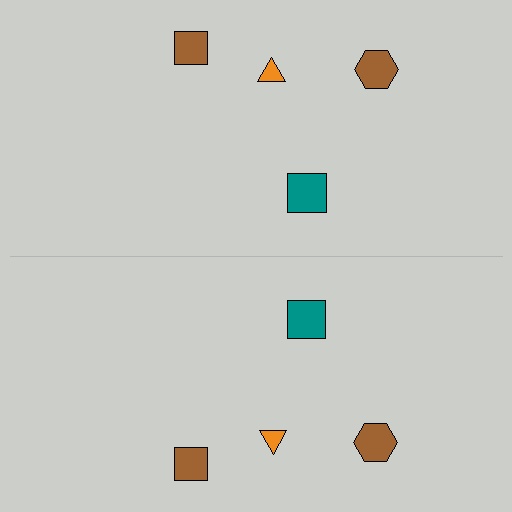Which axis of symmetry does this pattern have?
The pattern has a horizontal axis of symmetry running through the center of the image.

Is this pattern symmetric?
Yes, this pattern has bilateral (reflection) symmetry.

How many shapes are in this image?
There are 8 shapes in this image.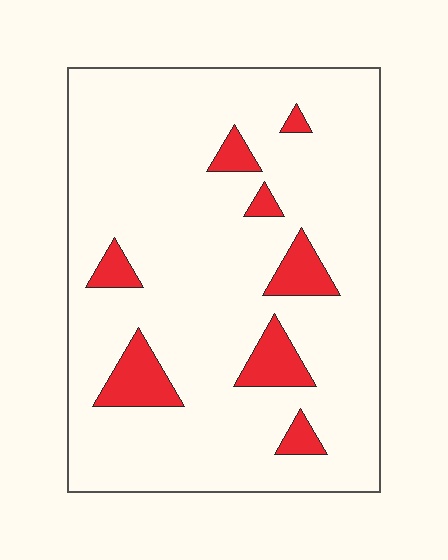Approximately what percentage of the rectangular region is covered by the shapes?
Approximately 10%.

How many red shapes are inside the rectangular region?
8.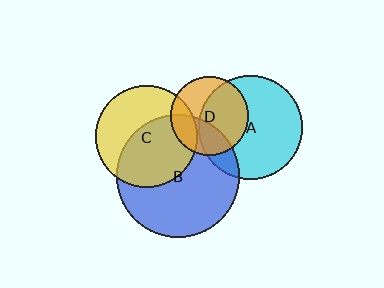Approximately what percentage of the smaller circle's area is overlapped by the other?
Approximately 55%.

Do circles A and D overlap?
Yes.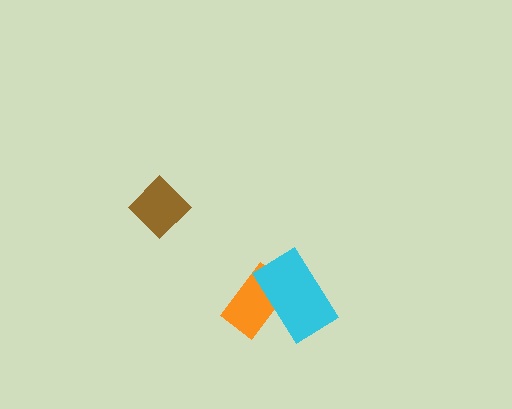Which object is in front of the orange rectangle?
The cyan rectangle is in front of the orange rectangle.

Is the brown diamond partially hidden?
No, no other shape covers it.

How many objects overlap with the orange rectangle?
1 object overlaps with the orange rectangle.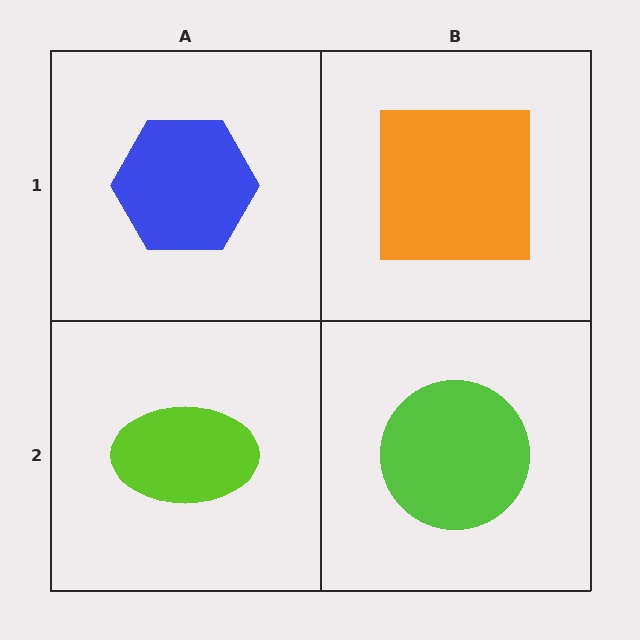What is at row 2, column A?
A lime ellipse.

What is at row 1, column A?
A blue hexagon.